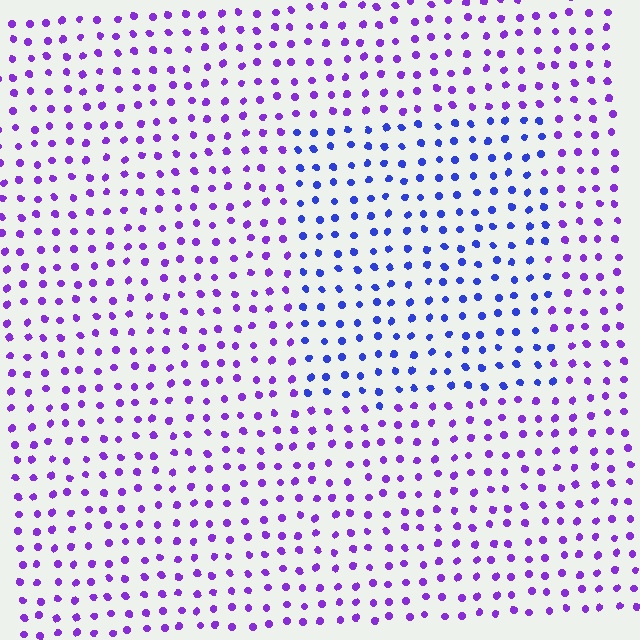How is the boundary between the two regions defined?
The boundary is defined purely by a slight shift in hue (about 38 degrees). Spacing, size, and orientation are identical on both sides.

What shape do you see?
I see a rectangle.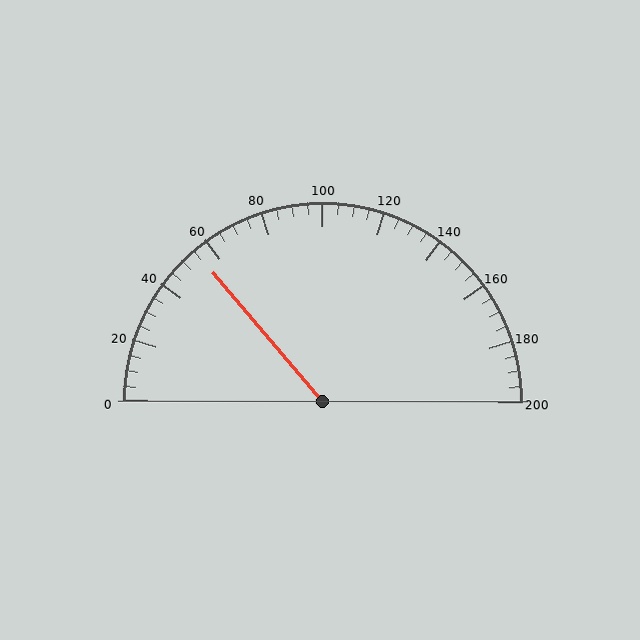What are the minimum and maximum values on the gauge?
The gauge ranges from 0 to 200.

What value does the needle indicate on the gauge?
The needle indicates approximately 55.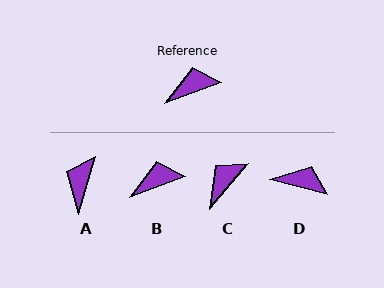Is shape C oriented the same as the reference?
No, it is off by about 30 degrees.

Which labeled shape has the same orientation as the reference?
B.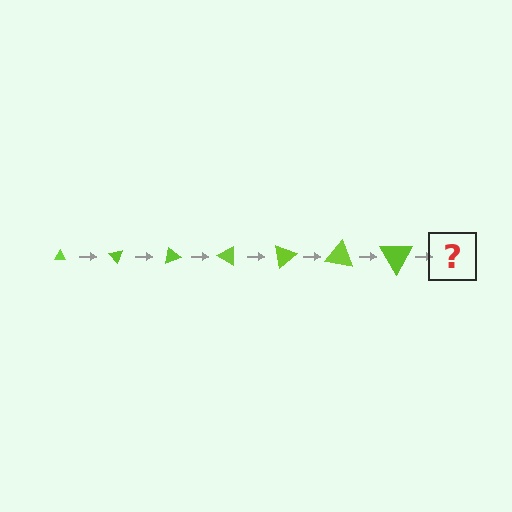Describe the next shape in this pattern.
It should be a triangle, larger than the previous one and rotated 350 degrees from the start.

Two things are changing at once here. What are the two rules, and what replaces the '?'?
The two rules are that the triangle grows larger each step and it rotates 50 degrees each step. The '?' should be a triangle, larger than the previous one and rotated 350 degrees from the start.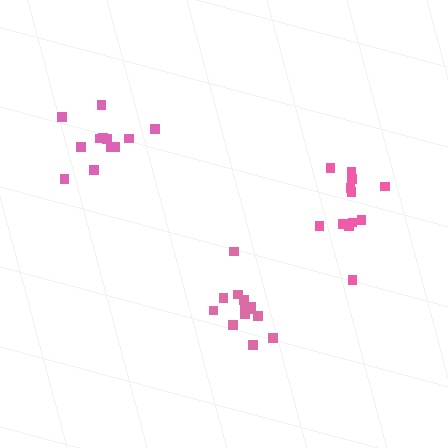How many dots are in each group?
Group 1: 14 dots, Group 2: 12 dots, Group 3: 12 dots (38 total).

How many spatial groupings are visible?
There are 3 spatial groupings.